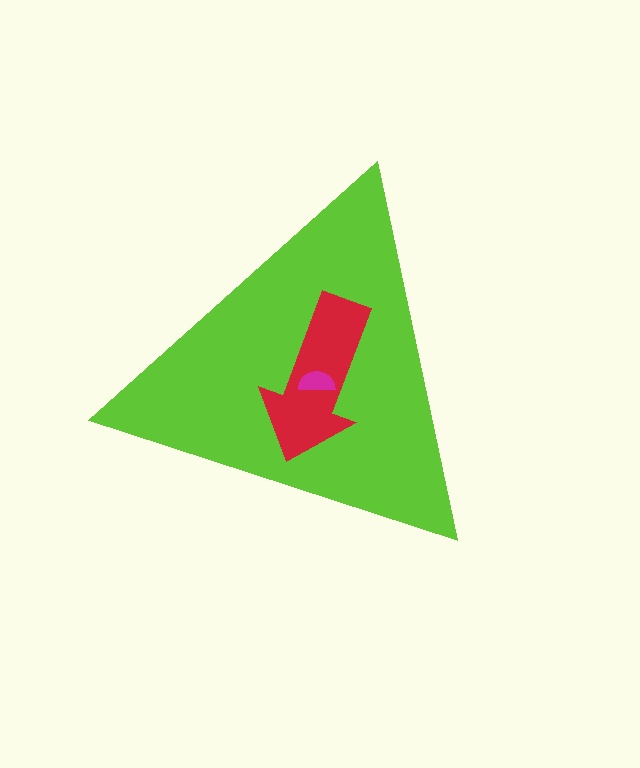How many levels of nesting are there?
3.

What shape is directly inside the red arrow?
The magenta semicircle.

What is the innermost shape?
The magenta semicircle.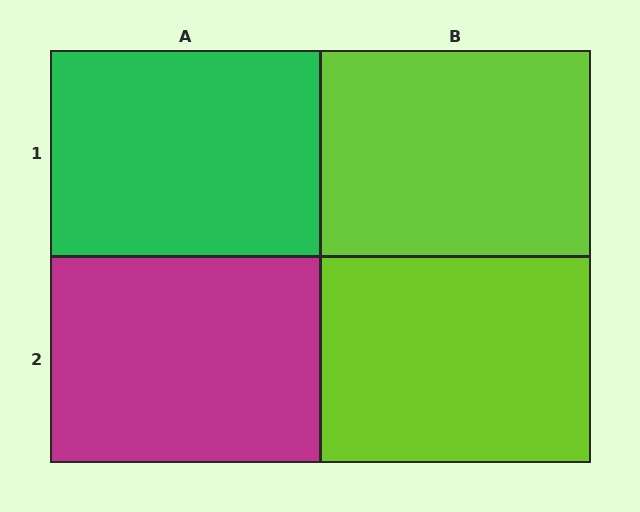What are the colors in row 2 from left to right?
Magenta, lime.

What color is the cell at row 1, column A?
Green.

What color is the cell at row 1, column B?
Lime.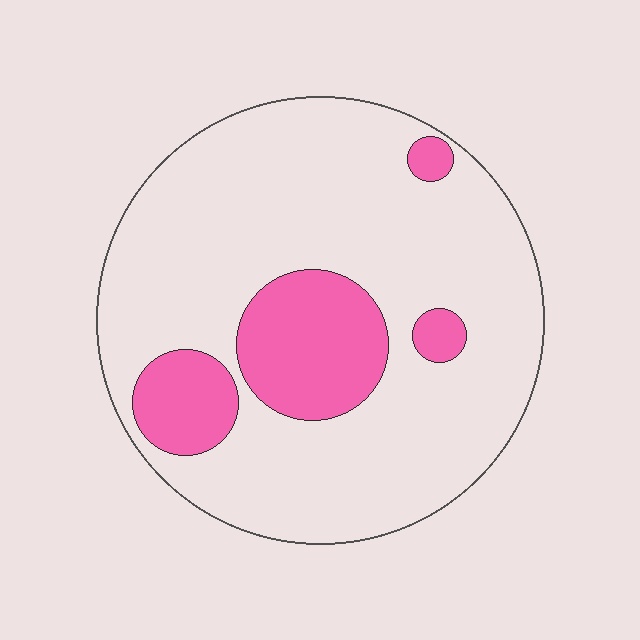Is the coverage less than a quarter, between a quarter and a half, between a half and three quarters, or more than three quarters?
Less than a quarter.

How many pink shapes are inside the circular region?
4.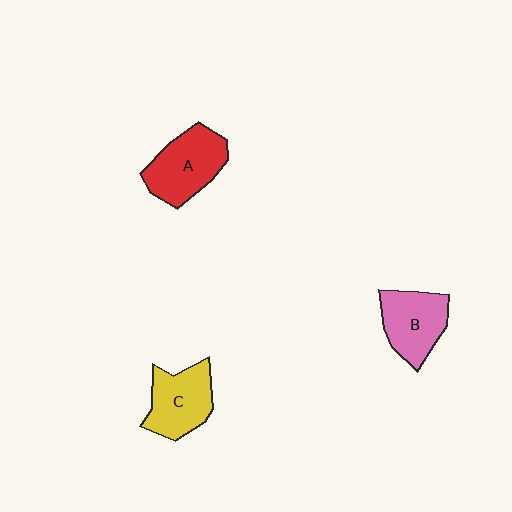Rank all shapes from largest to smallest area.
From largest to smallest: A (red), C (yellow), B (pink).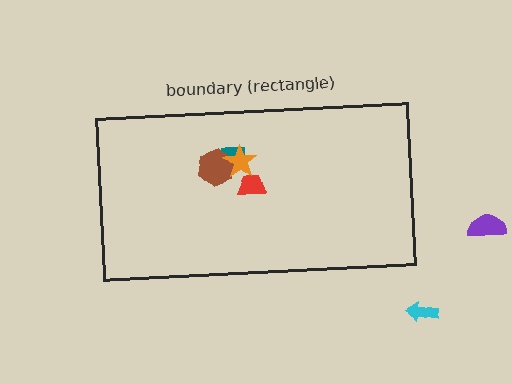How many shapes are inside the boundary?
4 inside, 2 outside.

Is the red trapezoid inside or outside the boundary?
Inside.